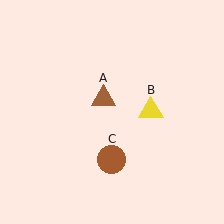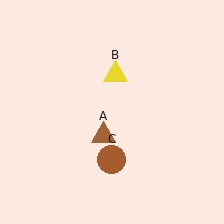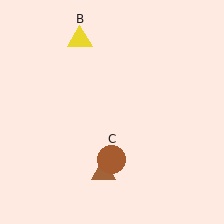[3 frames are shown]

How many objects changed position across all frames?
2 objects changed position: brown triangle (object A), yellow triangle (object B).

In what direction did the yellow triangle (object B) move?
The yellow triangle (object B) moved up and to the left.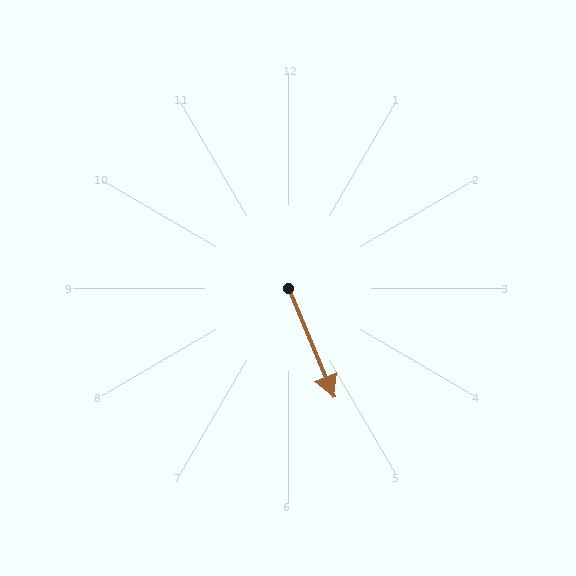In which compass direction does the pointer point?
Southeast.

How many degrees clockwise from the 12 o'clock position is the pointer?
Approximately 157 degrees.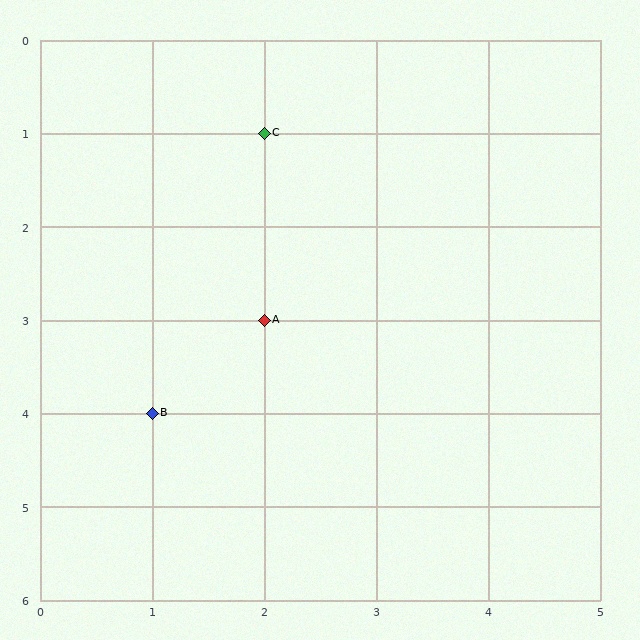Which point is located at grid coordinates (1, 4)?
Point B is at (1, 4).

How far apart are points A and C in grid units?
Points A and C are 2 rows apart.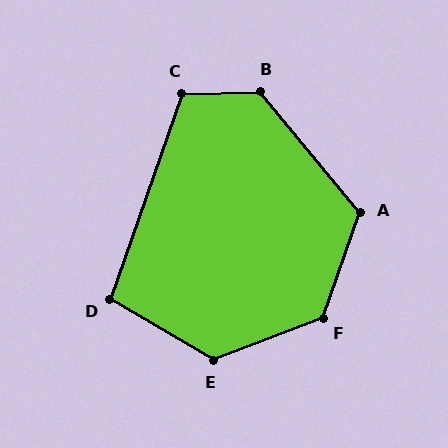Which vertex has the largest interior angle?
F, at approximately 130 degrees.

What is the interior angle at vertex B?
Approximately 128 degrees (obtuse).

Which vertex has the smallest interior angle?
D, at approximately 101 degrees.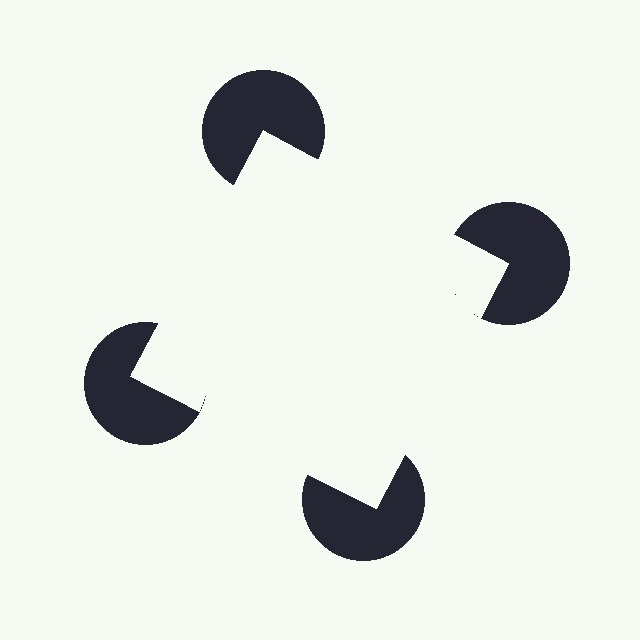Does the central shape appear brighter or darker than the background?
It typically appears slightly brighter than the background, even though no actual brightness change is drawn.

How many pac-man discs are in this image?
There are 4 — one at each vertex of the illusory square.